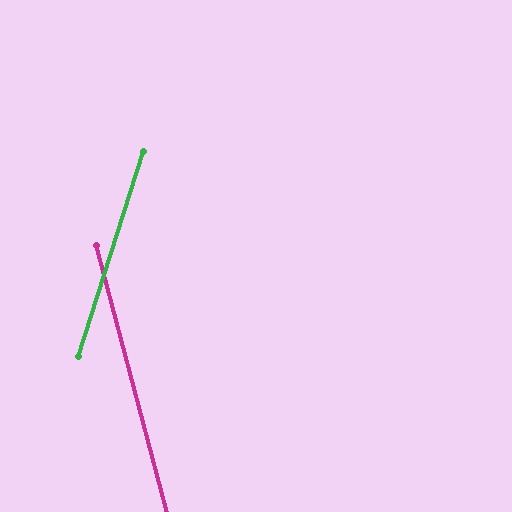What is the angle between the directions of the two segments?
Approximately 32 degrees.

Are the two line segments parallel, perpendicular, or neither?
Neither parallel nor perpendicular — they differ by about 32°.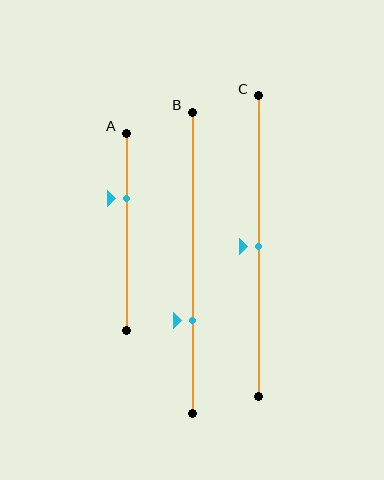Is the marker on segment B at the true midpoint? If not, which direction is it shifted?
No, the marker on segment B is shifted downward by about 19% of the segment length.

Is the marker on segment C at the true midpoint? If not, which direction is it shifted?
Yes, the marker on segment C is at the true midpoint.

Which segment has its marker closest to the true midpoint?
Segment C has its marker closest to the true midpoint.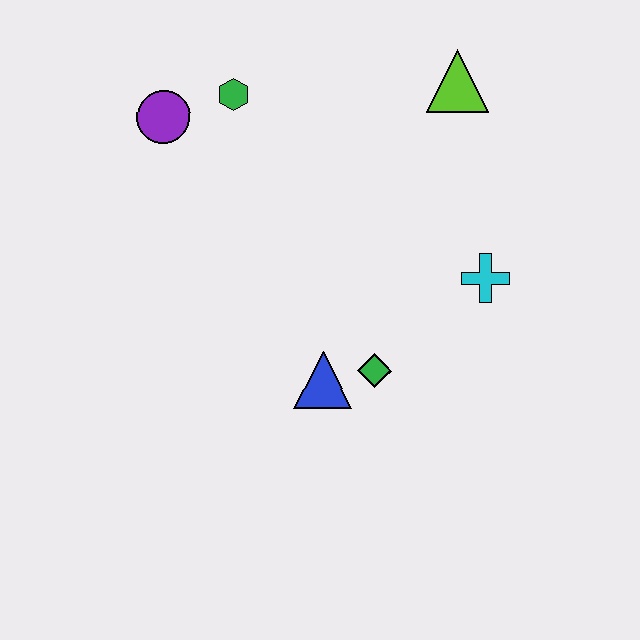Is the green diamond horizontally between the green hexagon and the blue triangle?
No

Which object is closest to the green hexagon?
The purple circle is closest to the green hexagon.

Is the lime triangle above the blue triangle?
Yes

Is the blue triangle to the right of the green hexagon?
Yes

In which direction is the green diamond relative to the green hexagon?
The green diamond is below the green hexagon.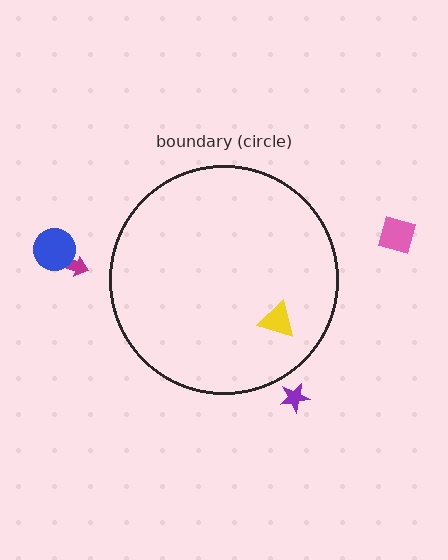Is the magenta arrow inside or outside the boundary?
Outside.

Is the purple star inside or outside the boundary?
Outside.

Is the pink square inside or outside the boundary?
Outside.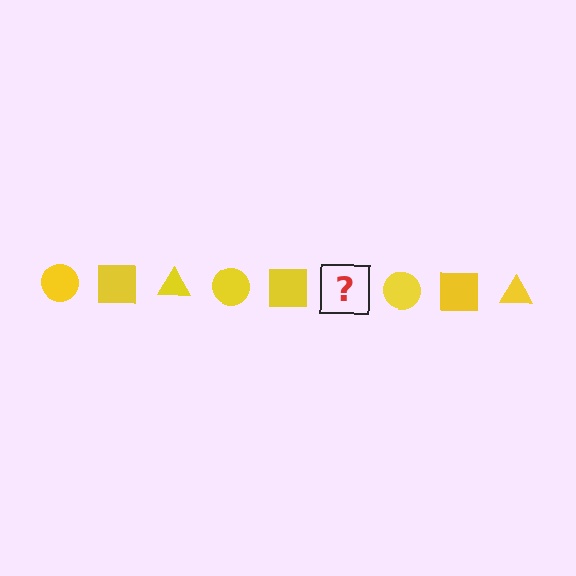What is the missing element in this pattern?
The missing element is a yellow triangle.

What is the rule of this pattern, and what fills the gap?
The rule is that the pattern cycles through circle, square, triangle shapes in yellow. The gap should be filled with a yellow triangle.